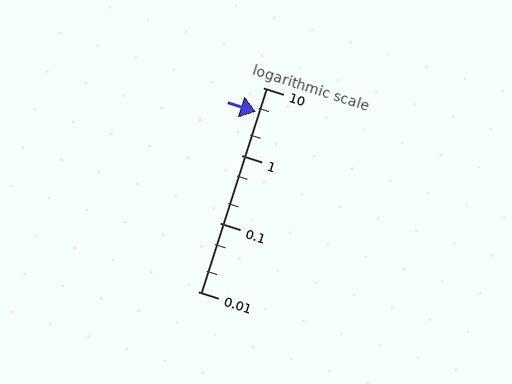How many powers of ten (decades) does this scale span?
The scale spans 3 decades, from 0.01 to 10.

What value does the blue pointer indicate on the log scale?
The pointer indicates approximately 4.4.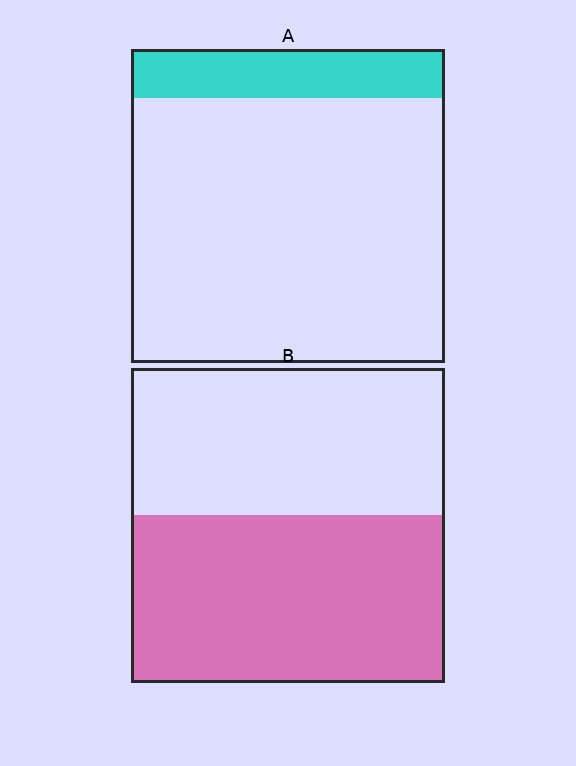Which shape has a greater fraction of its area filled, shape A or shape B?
Shape B.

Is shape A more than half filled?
No.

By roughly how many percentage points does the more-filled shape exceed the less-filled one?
By roughly 40 percentage points (B over A).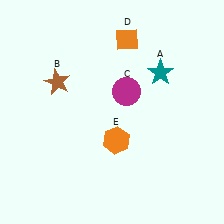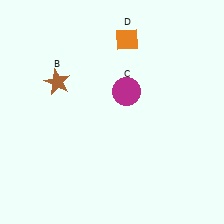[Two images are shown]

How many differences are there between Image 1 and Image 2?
There are 2 differences between the two images.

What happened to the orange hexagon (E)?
The orange hexagon (E) was removed in Image 2. It was in the bottom-right area of Image 1.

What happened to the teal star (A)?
The teal star (A) was removed in Image 2. It was in the top-right area of Image 1.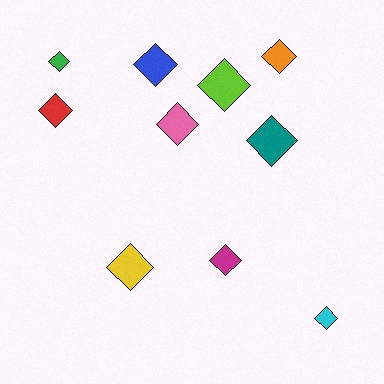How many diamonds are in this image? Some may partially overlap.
There are 10 diamonds.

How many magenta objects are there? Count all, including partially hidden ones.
There is 1 magenta object.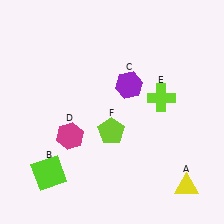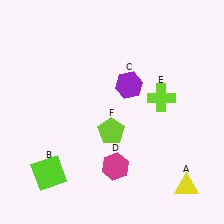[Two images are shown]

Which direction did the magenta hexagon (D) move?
The magenta hexagon (D) moved right.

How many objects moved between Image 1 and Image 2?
1 object moved between the two images.